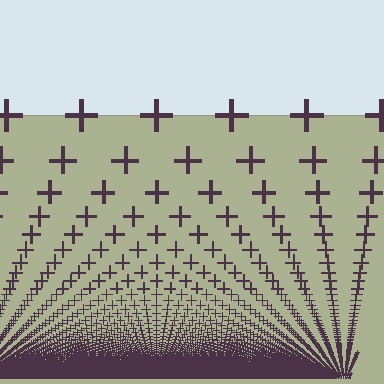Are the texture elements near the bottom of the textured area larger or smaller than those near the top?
Smaller. The gradient is inverted — elements near the bottom are smaller and denser.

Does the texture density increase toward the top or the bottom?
Density increases toward the bottom.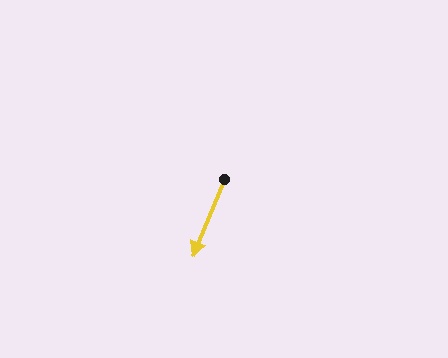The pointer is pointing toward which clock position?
Roughly 7 o'clock.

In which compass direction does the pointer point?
South.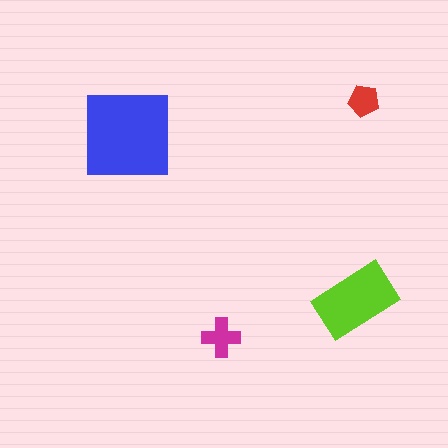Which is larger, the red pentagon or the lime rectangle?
The lime rectangle.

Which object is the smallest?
The red pentagon.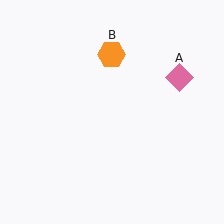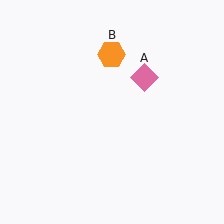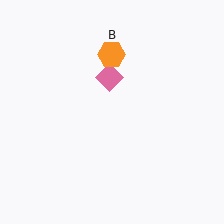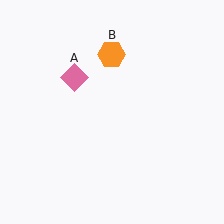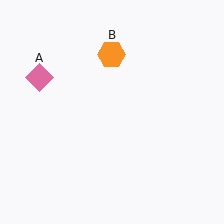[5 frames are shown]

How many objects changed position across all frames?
1 object changed position: pink diamond (object A).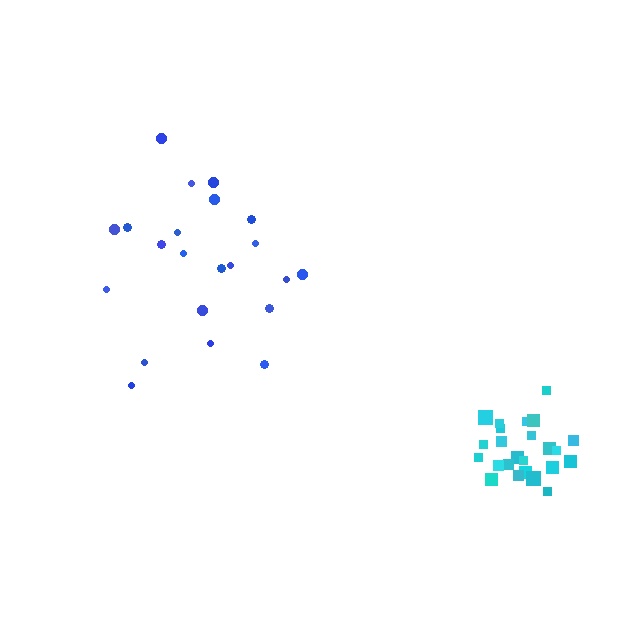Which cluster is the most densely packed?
Cyan.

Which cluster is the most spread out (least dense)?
Blue.